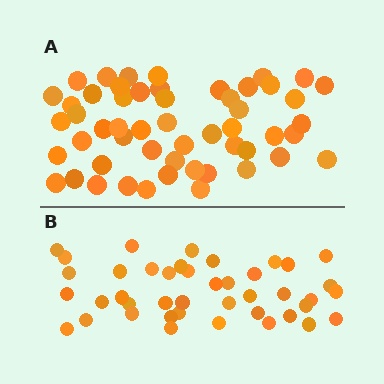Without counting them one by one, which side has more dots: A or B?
Region A (the top region) has more dots.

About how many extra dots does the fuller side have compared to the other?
Region A has roughly 12 or so more dots than region B.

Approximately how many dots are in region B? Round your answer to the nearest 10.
About 40 dots. (The exact count is 42, which rounds to 40.)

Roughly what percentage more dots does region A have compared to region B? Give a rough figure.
About 25% more.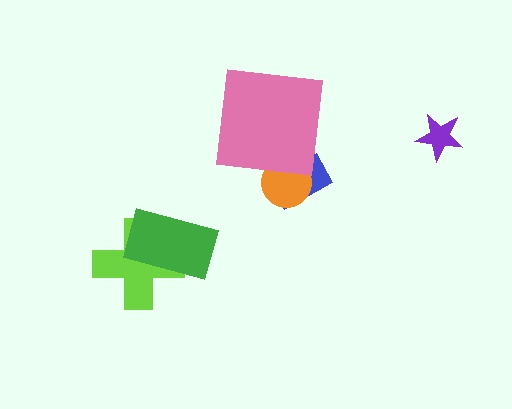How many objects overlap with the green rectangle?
1 object overlaps with the green rectangle.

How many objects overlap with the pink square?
2 objects overlap with the pink square.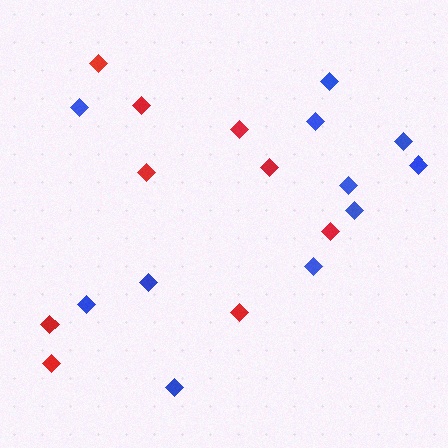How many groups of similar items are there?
There are 2 groups: one group of red diamonds (9) and one group of blue diamonds (11).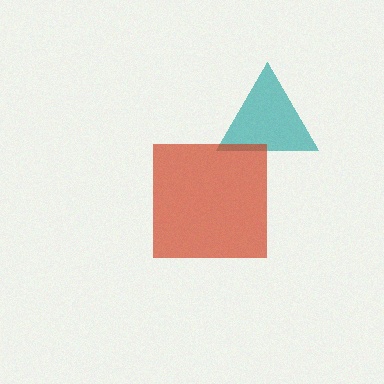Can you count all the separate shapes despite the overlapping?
Yes, there are 2 separate shapes.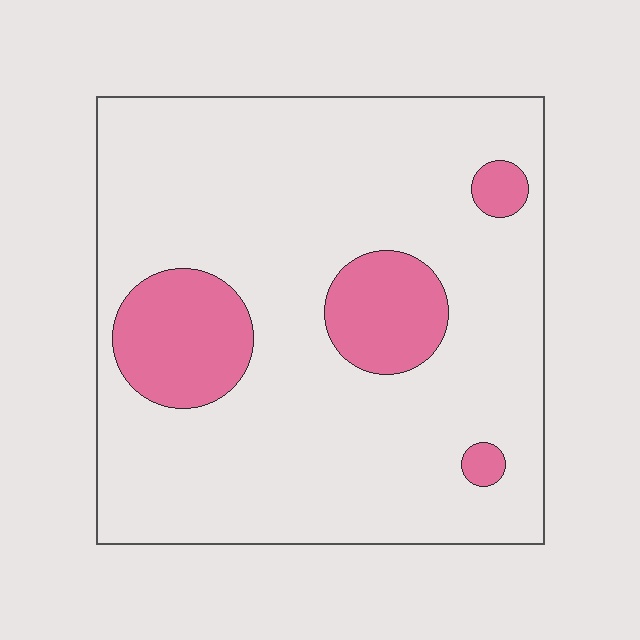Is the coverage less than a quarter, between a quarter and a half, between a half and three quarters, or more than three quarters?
Less than a quarter.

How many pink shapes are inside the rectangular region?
4.